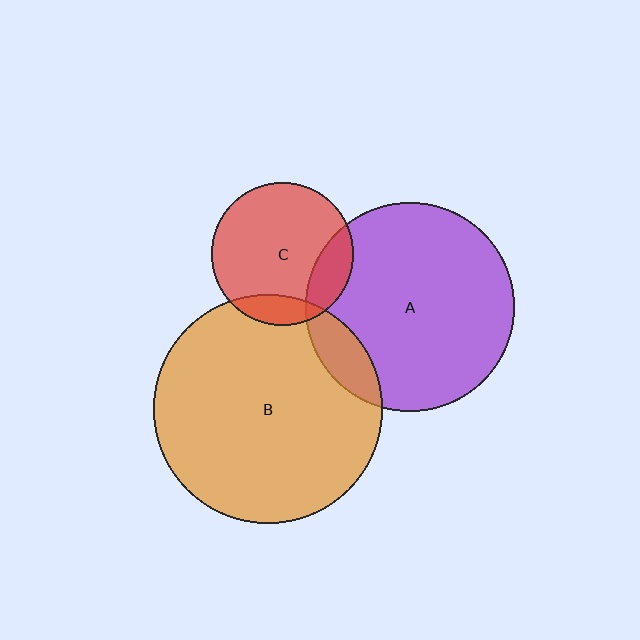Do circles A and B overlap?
Yes.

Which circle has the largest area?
Circle B (orange).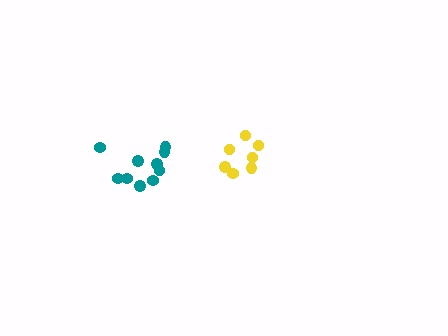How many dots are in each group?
Group 1: 10 dots, Group 2: 7 dots (17 total).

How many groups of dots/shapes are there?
There are 2 groups.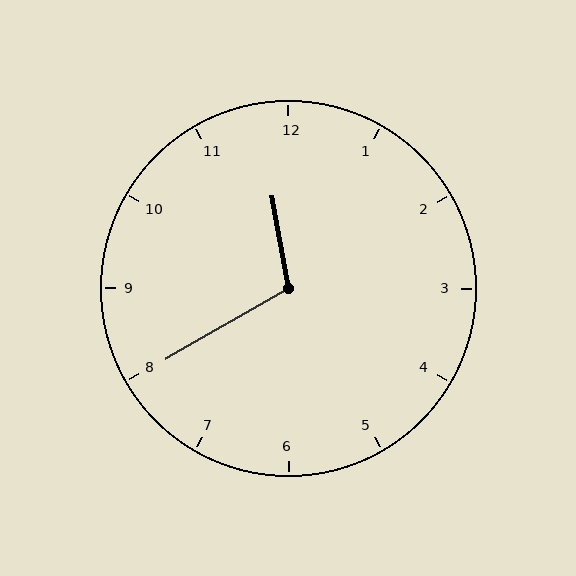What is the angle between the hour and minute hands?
Approximately 110 degrees.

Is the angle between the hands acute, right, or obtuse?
It is obtuse.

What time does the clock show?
11:40.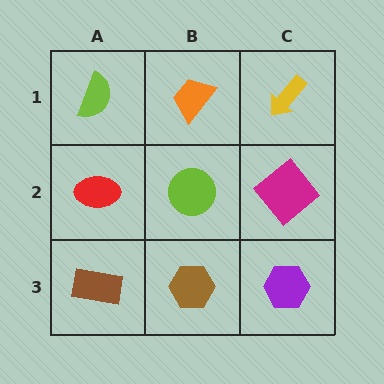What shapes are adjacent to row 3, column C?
A magenta diamond (row 2, column C), a brown hexagon (row 3, column B).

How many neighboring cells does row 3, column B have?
3.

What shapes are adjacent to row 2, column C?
A yellow arrow (row 1, column C), a purple hexagon (row 3, column C), a lime circle (row 2, column B).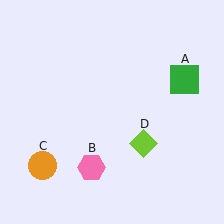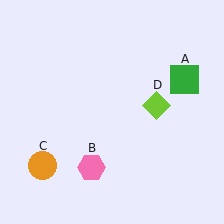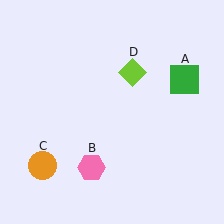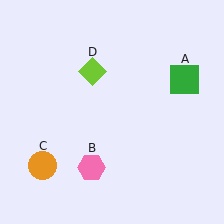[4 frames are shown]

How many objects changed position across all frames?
1 object changed position: lime diamond (object D).